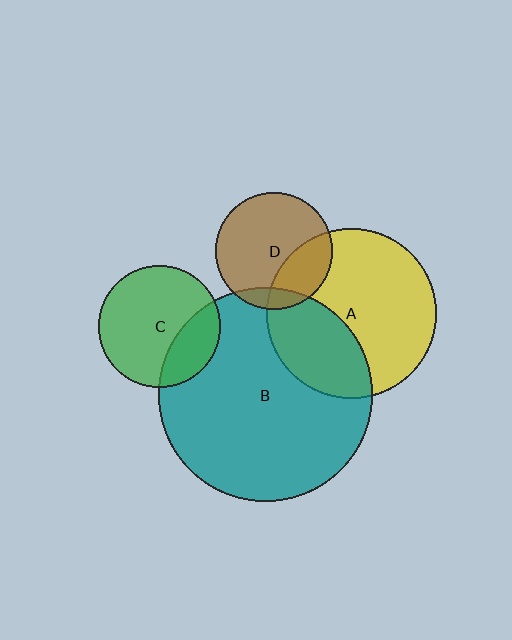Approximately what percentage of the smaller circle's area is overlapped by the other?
Approximately 35%.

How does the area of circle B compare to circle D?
Approximately 3.3 times.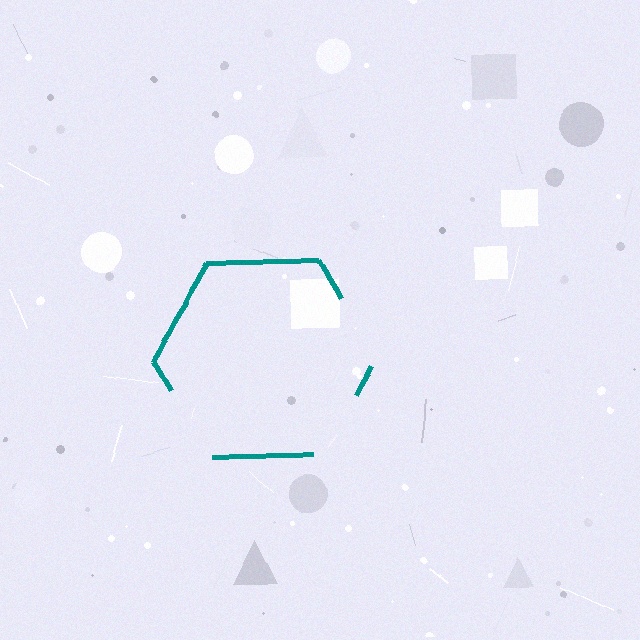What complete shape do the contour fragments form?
The contour fragments form a hexagon.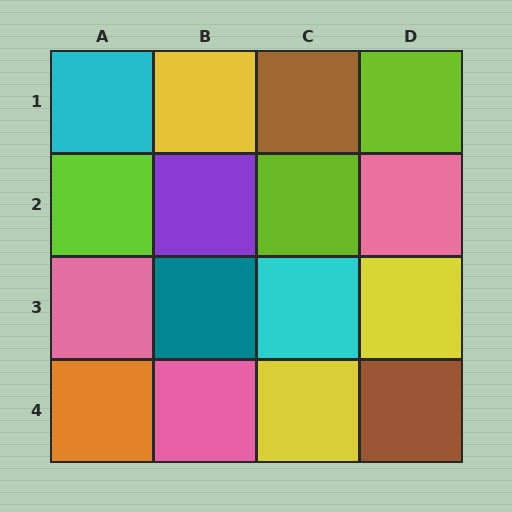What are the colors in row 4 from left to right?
Orange, pink, yellow, brown.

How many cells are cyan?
2 cells are cyan.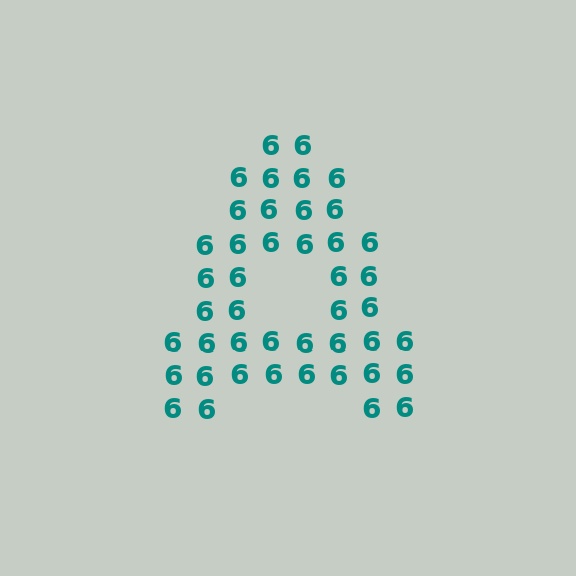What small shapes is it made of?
It is made of small digit 6's.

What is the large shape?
The large shape is the letter A.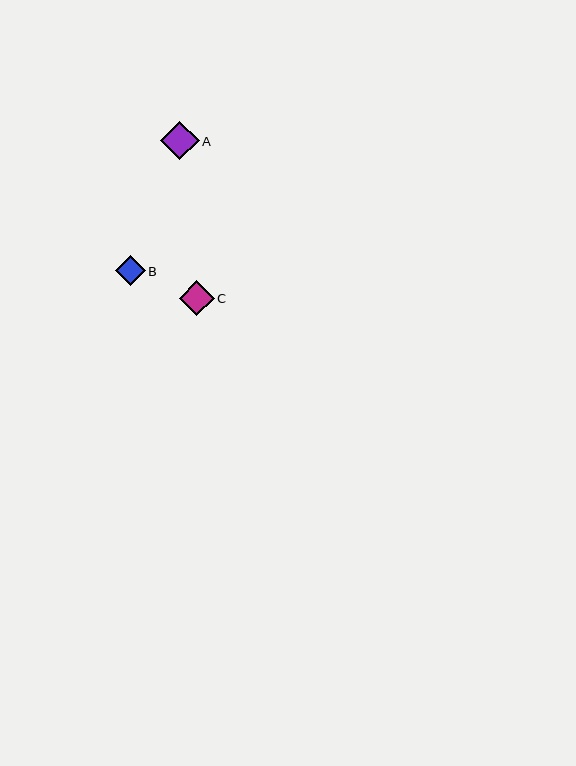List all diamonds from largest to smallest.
From largest to smallest: A, C, B.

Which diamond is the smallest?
Diamond B is the smallest with a size of approximately 30 pixels.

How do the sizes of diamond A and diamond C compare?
Diamond A and diamond C are approximately the same size.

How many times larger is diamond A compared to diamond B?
Diamond A is approximately 1.3 times the size of diamond B.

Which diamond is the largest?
Diamond A is the largest with a size of approximately 39 pixels.